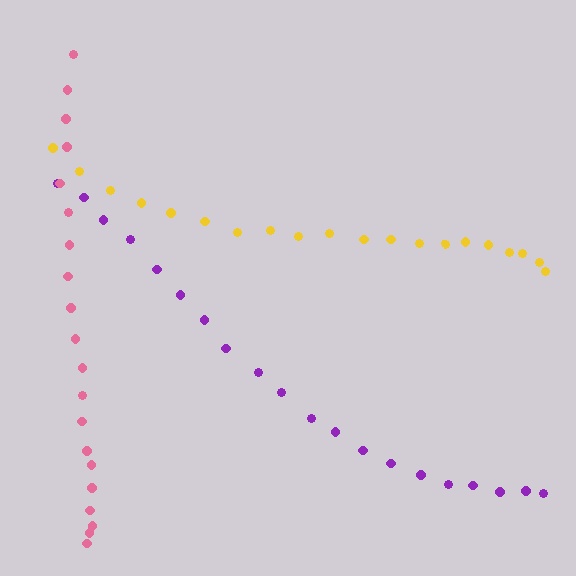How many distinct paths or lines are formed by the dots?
There are 3 distinct paths.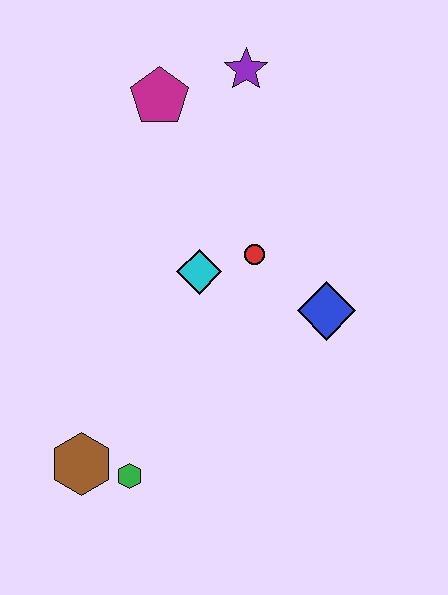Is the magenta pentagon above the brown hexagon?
Yes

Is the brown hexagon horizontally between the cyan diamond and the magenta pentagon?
No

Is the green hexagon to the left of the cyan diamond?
Yes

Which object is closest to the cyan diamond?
The red circle is closest to the cyan diamond.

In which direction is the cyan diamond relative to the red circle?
The cyan diamond is to the left of the red circle.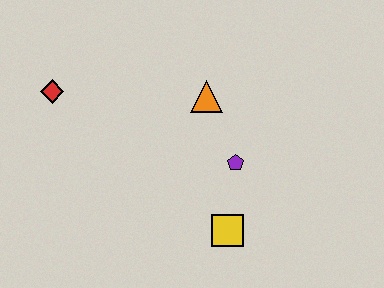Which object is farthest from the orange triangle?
The red diamond is farthest from the orange triangle.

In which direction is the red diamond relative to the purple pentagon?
The red diamond is to the left of the purple pentagon.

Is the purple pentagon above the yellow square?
Yes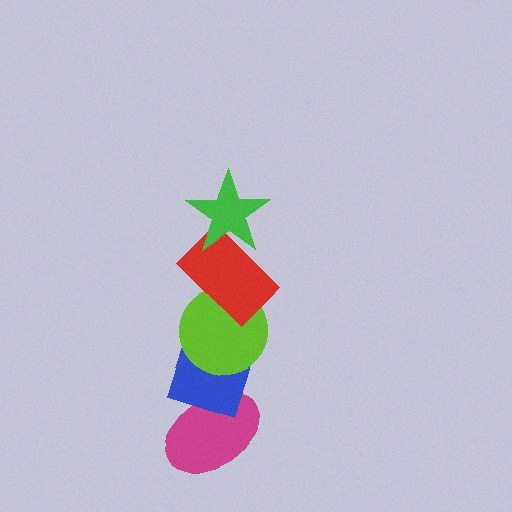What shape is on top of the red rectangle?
The green star is on top of the red rectangle.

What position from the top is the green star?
The green star is 1st from the top.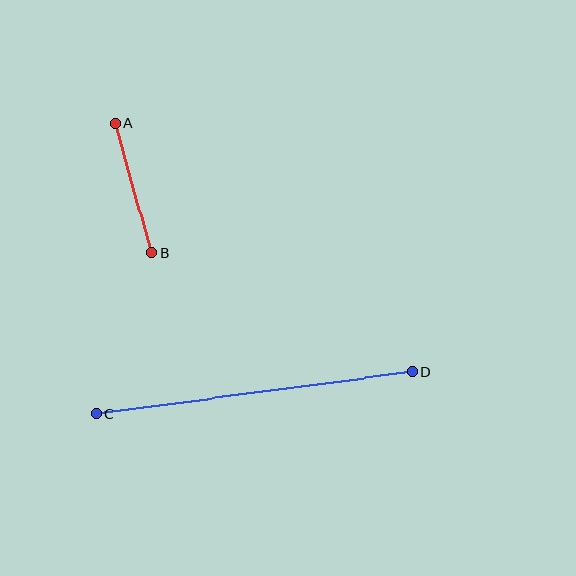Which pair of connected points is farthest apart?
Points C and D are farthest apart.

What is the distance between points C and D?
The distance is approximately 319 pixels.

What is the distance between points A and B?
The distance is approximately 134 pixels.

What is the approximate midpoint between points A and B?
The midpoint is at approximately (133, 188) pixels.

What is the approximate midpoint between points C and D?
The midpoint is at approximately (254, 393) pixels.